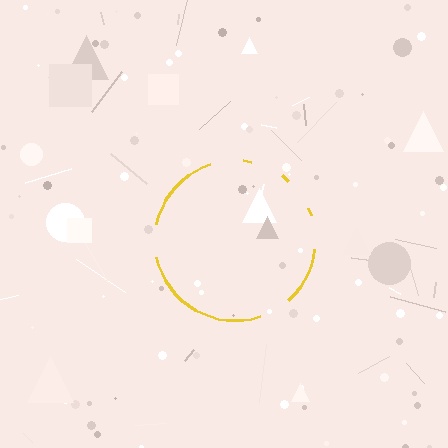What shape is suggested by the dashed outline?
The dashed outline suggests a circle.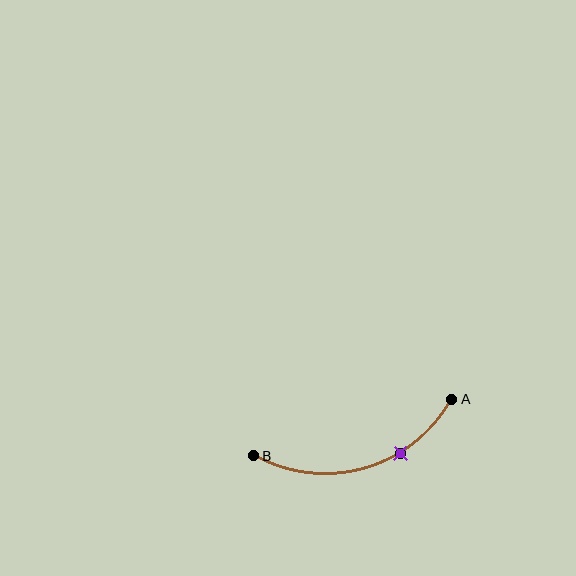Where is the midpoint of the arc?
The arc midpoint is the point on the curve farthest from the straight line joining A and B. It sits below that line.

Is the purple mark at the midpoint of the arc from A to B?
No. The purple mark lies on the arc but is closer to endpoint A. The arc midpoint would be at the point on the curve equidistant along the arc from both A and B.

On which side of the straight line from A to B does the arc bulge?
The arc bulges below the straight line connecting A and B.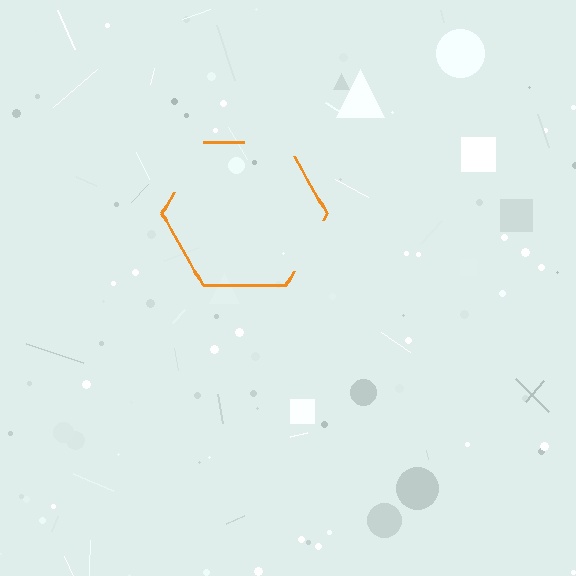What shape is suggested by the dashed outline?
The dashed outline suggests a hexagon.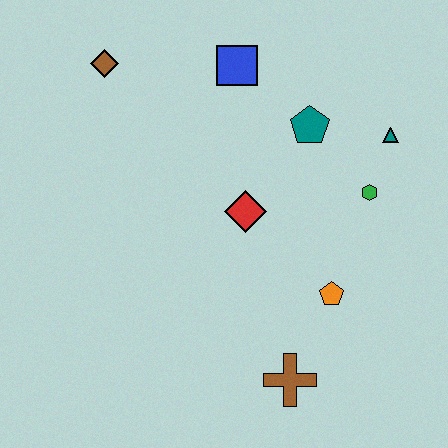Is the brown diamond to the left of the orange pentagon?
Yes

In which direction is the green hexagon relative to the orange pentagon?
The green hexagon is above the orange pentagon.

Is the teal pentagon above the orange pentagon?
Yes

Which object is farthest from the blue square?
The brown cross is farthest from the blue square.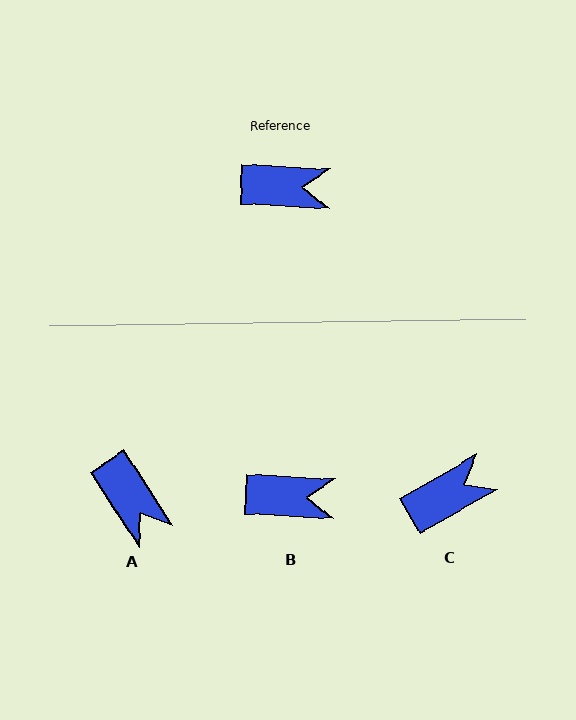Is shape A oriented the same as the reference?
No, it is off by about 54 degrees.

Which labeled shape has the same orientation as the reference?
B.